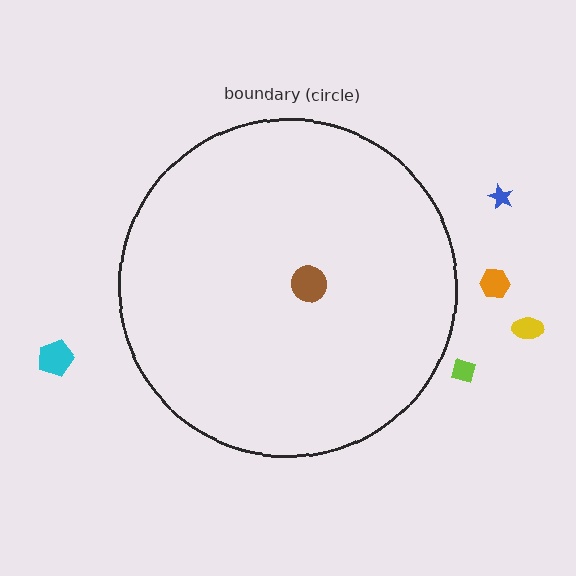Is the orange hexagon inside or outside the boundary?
Outside.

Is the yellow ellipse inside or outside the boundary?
Outside.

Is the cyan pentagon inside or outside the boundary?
Outside.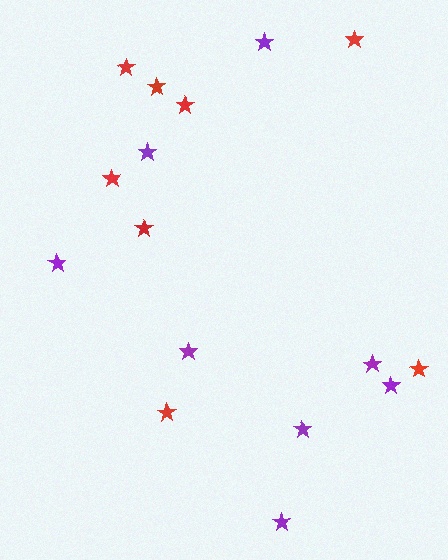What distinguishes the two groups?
There are 2 groups: one group of red stars (8) and one group of purple stars (8).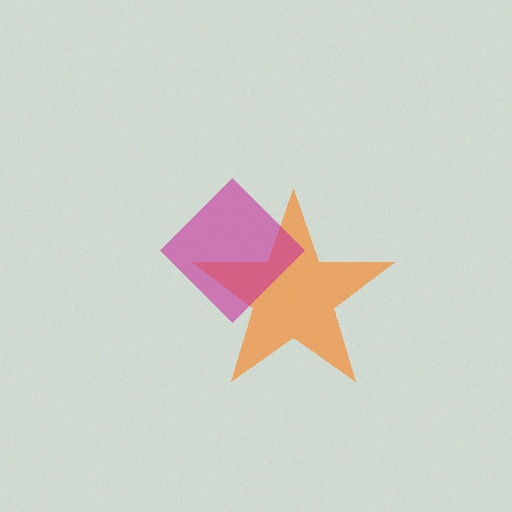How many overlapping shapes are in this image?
There are 2 overlapping shapes in the image.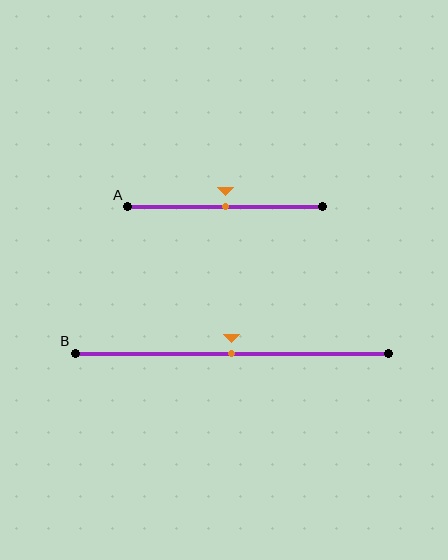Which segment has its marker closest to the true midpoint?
Segment A has its marker closest to the true midpoint.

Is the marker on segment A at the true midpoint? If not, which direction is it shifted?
Yes, the marker on segment A is at the true midpoint.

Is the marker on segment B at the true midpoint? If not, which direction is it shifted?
Yes, the marker on segment B is at the true midpoint.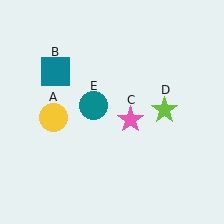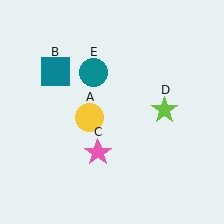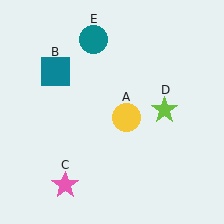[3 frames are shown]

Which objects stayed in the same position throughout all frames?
Teal square (object B) and lime star (object D) remained stationary.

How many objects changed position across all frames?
3 objects changed position: yellow circle (object A), pink star (object C), teal circle (object E).